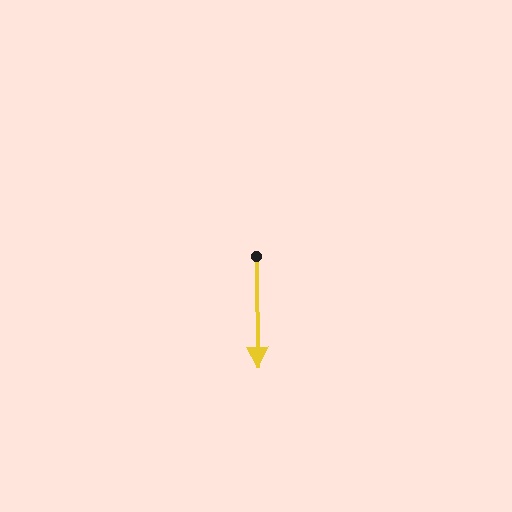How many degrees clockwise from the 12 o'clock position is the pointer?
Approximately 179 degrees.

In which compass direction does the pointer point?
South.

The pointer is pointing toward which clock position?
Roughly 6 o'clock.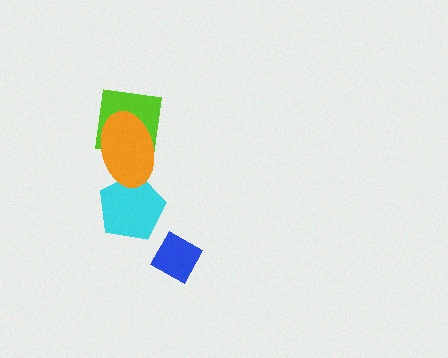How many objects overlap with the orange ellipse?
2 objects overlap with the orange ellipse.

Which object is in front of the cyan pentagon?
The orange ellipse is in front of the cyan pentagon.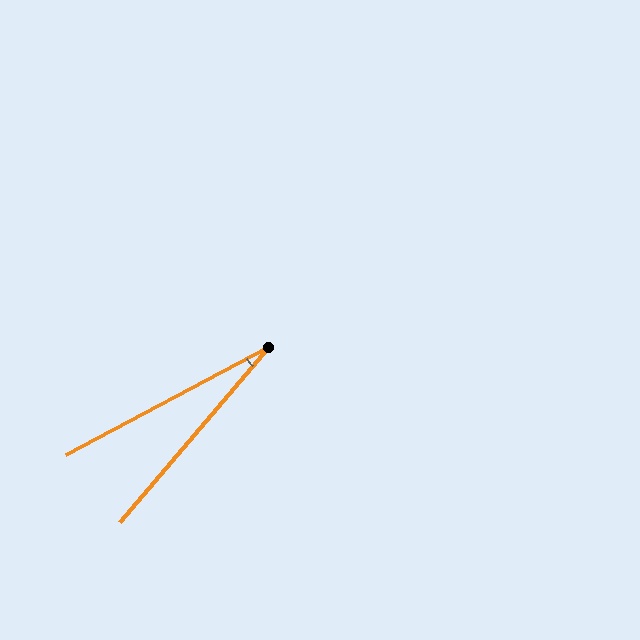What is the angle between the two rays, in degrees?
Approximately 21 degrees.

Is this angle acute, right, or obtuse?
It is acute.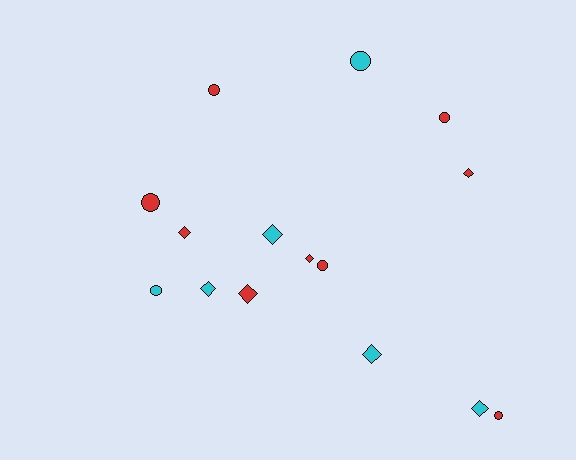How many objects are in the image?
There are 15 objects.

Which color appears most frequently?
Red, with 9 objects.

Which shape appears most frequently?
Diamond, with 8 objects.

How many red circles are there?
There are 5 red circles.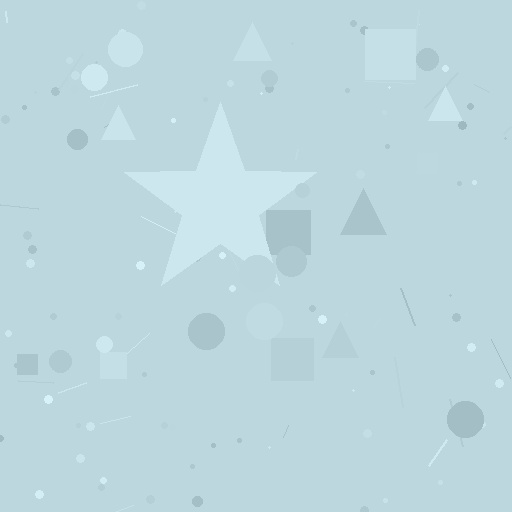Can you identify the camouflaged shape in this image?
The camouflaged shape is a star.